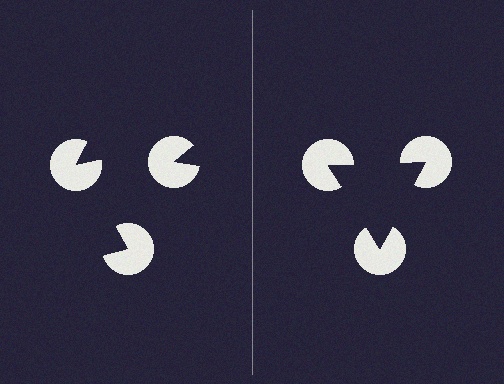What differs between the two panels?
The pac-man discs are positioned identically on both sides; only the wedge orientations differ. On the right they align to a triangle; on the left they are misaligned.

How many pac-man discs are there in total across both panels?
6 — 3 on each side.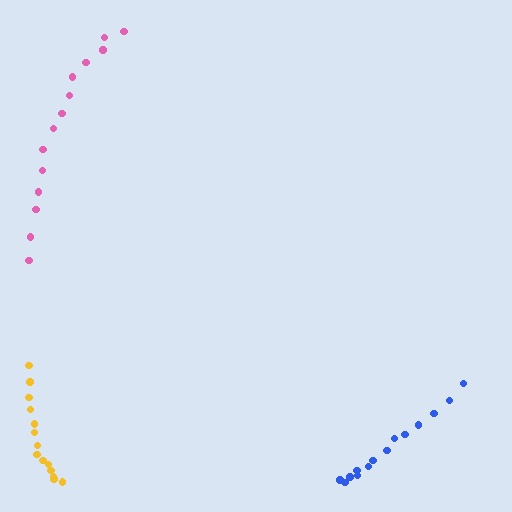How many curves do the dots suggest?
There are 3 distinct paths.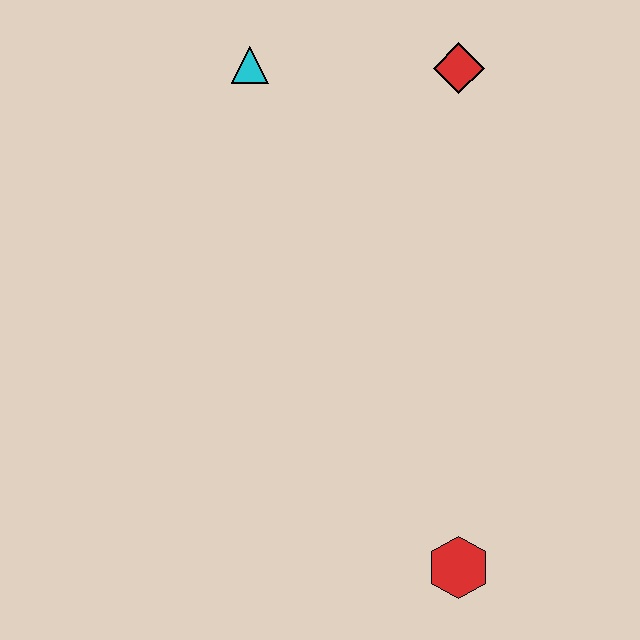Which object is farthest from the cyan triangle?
The red hexagon is farthest from the cyan triangle.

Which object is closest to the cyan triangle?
The red diamond is closest to the cyan triangle.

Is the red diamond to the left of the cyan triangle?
No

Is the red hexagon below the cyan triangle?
Yes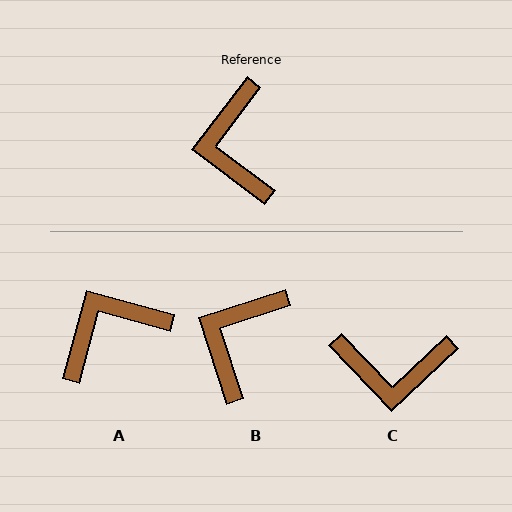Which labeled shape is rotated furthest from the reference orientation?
C, about 81 degrees away.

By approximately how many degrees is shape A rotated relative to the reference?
Approximately 68 degrees clockwise.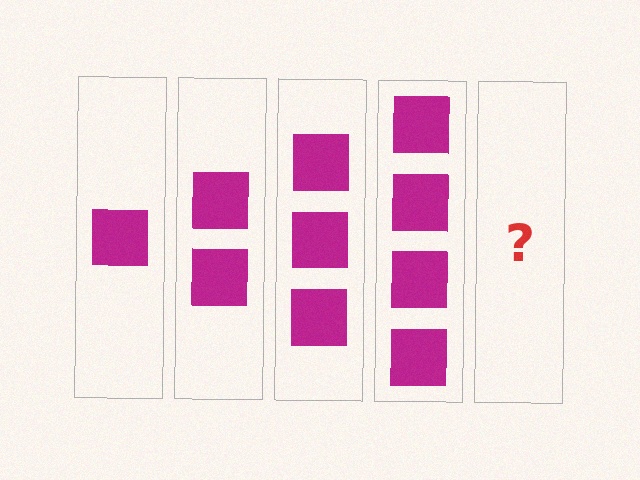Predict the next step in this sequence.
The next step is 5 squares.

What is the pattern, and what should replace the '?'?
The pattern is that each step adds one more square. The '?' should be 5 squares.